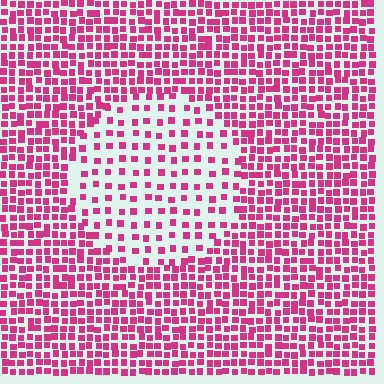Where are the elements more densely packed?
The elements are more densely packed outside the circle boundary.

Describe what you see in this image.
The image contains small magenta elements arranged at two different densities. A circle-shaped region is visible where the elements are less densely packed than the surrounding area.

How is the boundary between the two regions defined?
The boundary is defined by a change in element density (approximately 2.2x ratio). All elements are the same color, size, and shape.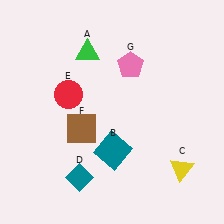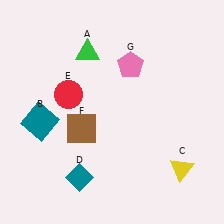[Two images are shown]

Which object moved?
The teal square (B) moved left.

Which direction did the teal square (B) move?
The teal square (B) moved left.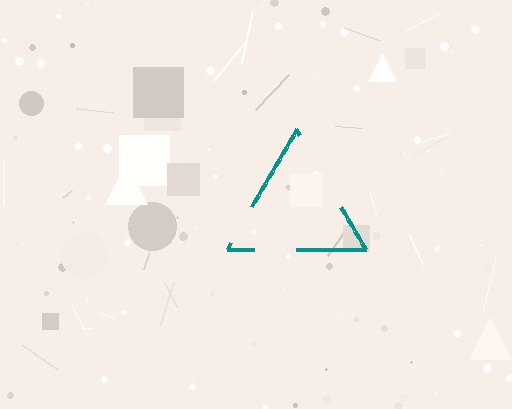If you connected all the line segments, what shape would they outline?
They would outline a triangle.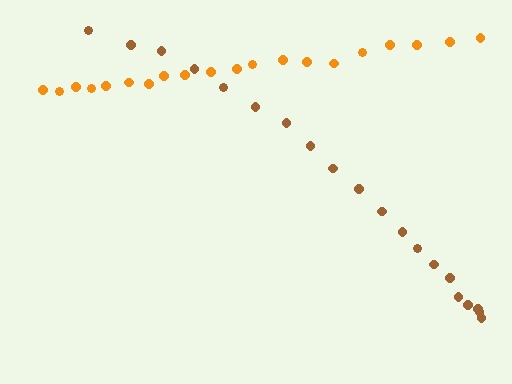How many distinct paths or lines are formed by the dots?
There are 2 distinct paths.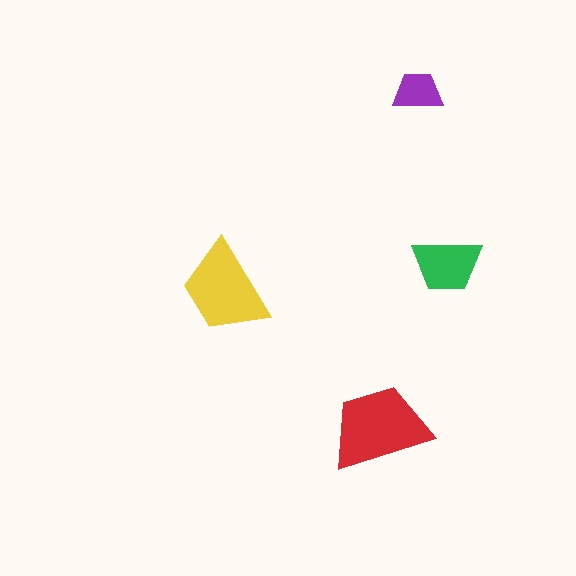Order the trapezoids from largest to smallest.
the red one, the yellow one, the green one, the purple one.